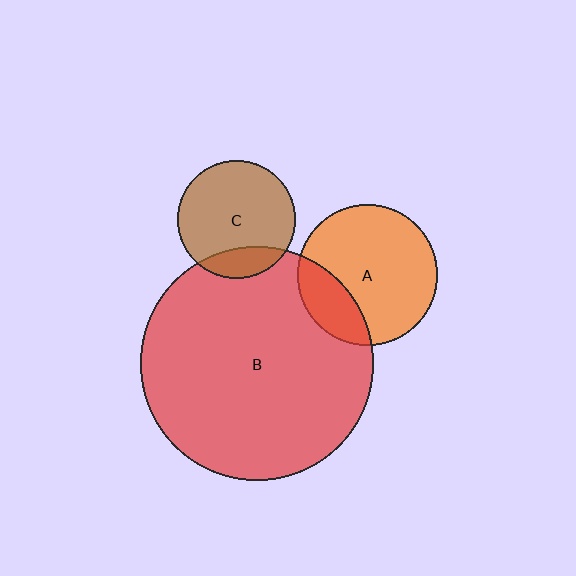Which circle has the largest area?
Circle B (red).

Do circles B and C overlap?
Yes.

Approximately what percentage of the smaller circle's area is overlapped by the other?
Approximately 15%.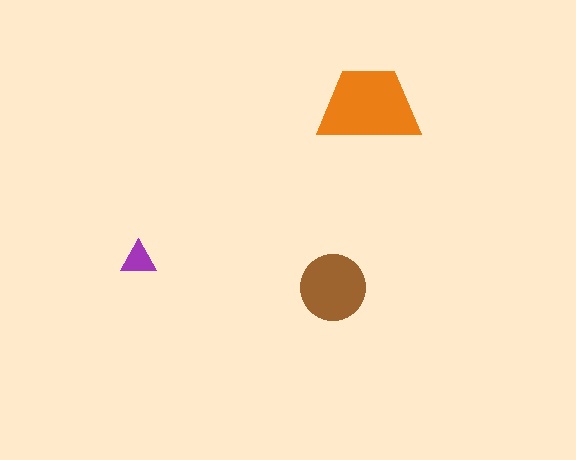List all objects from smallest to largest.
The purple triangle, the brown circle, the orange trapezoid.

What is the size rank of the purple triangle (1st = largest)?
3rd.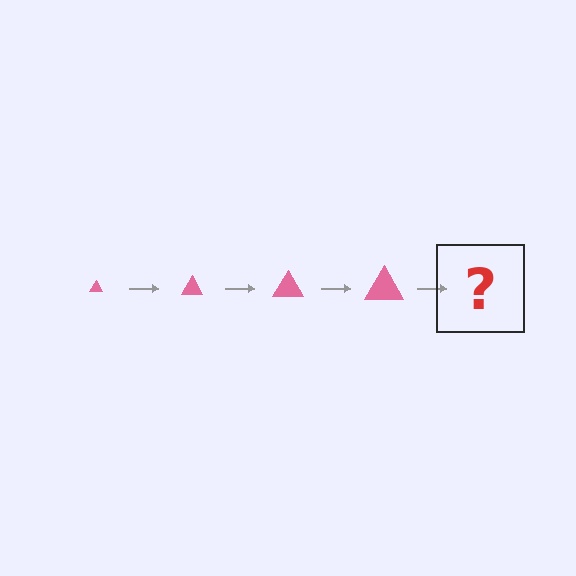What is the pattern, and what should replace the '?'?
The pattern is that the triangle gets progressively larger each step. The '?' should be a pink triangle, larger than the previous one.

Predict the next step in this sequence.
The next step is a pink triangle, larger than the previous one.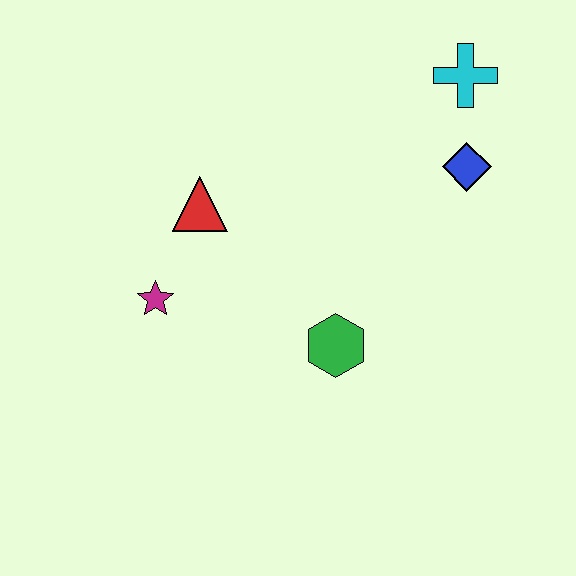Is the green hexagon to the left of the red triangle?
No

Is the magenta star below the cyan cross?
Yes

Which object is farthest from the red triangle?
The cyan cross is farthest from the red triangle.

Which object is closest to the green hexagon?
The magenta star is closest to the green hexagon.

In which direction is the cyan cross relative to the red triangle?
The cyan cross is to the right of the red triangle.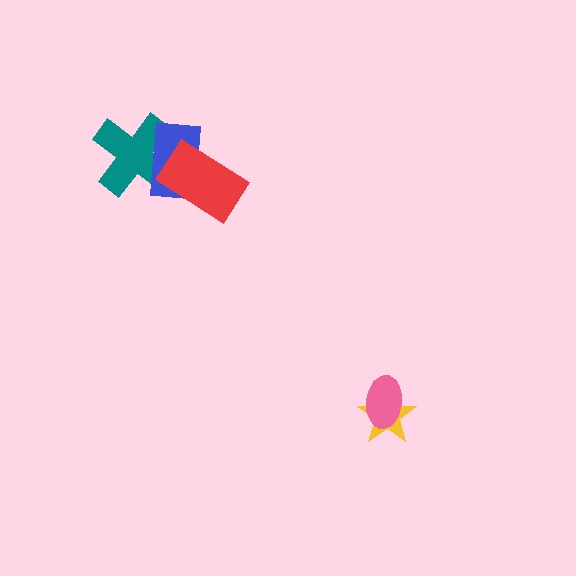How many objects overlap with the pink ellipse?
1 object overlaps with the pink ellipse.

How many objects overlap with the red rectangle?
2 objects overlap with the red rectangle.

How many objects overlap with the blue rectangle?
2 objects overlap with the blue rectangle.